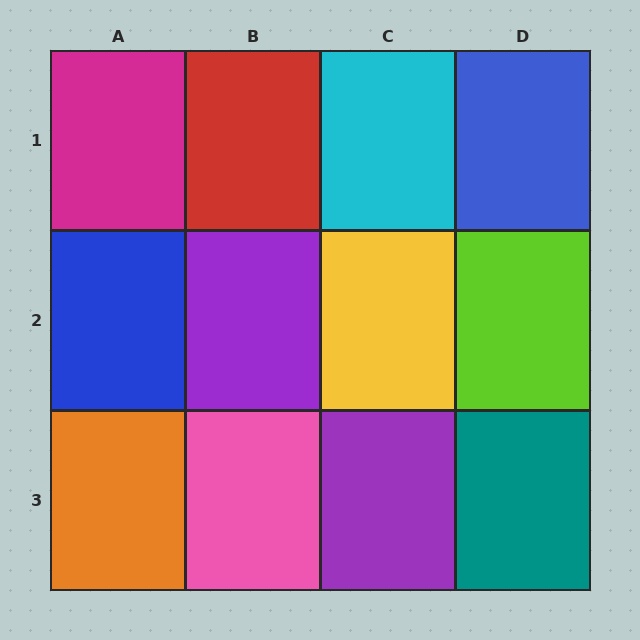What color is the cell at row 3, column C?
Purple.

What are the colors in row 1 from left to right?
Magenta, red, cyan, blue.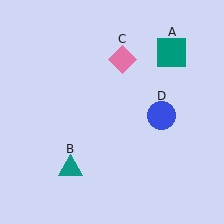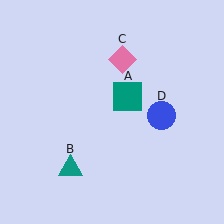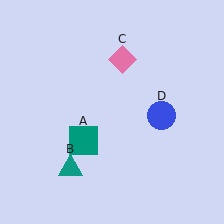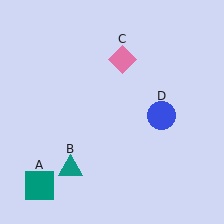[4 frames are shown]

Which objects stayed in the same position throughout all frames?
Teal triangle (object B) and pink diamond (object C) and blue circle (object D) remained stationary.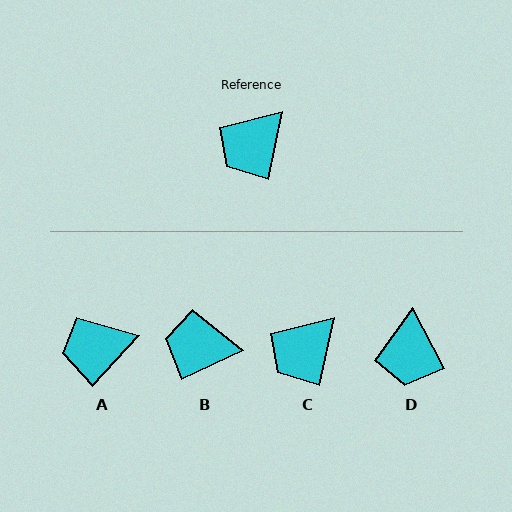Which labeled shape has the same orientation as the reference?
C.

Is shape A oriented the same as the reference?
No, it is off by about 31 degrees.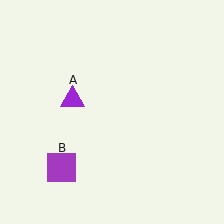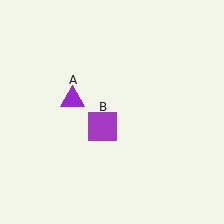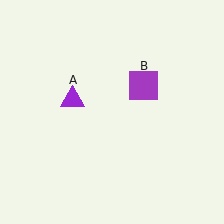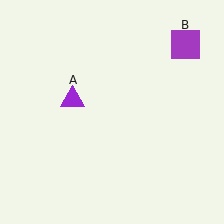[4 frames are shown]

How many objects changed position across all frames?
1 object changed position: purple square (object B).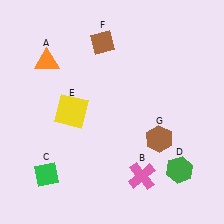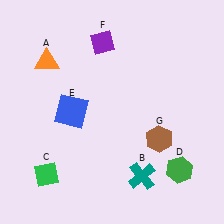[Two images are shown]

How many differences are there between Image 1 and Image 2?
There are 3 differences between the two images.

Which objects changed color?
B changed from pink to teal. E changed from yellow to blue. F changed from brown to purple.